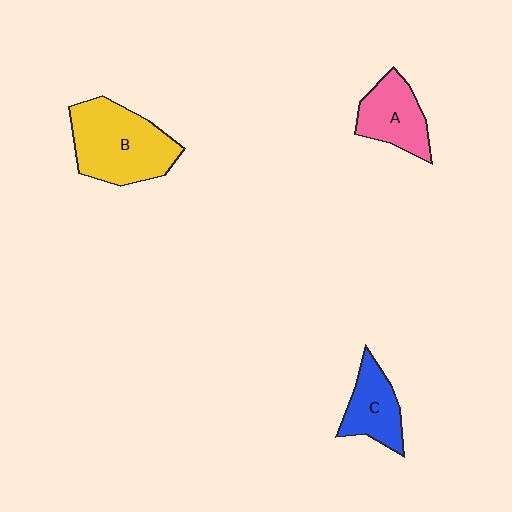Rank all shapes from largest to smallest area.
From largest to smallest: B (yellow), A (pink), C (blue).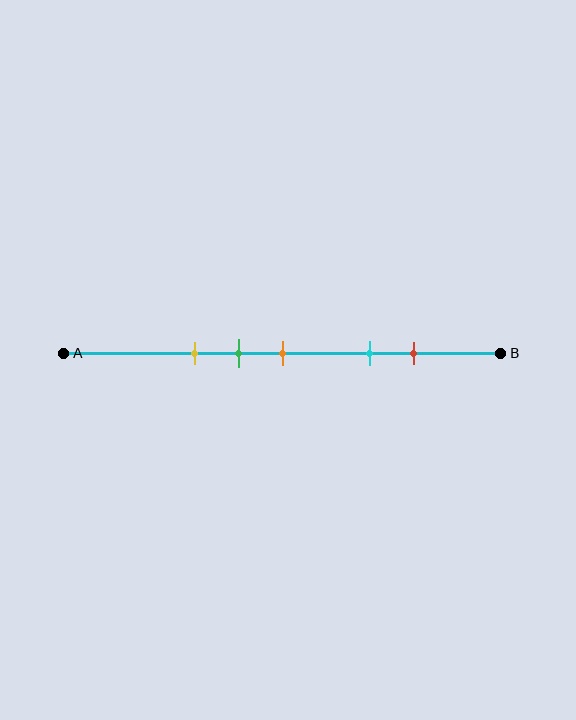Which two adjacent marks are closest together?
The green and orange marks are the closest adjacent pair.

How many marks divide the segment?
There are 5 marks dividing the segment.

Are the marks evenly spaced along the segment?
No, the marks are not evenly spaced.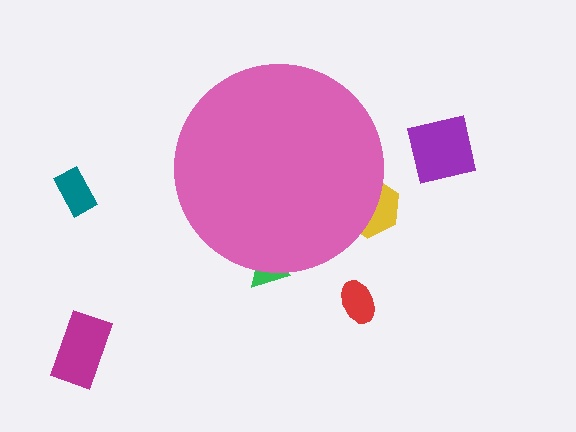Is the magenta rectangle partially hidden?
No, the magenta rectangle is fully visible.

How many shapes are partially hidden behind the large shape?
2 shapes are partially hidden.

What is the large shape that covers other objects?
A pink circle.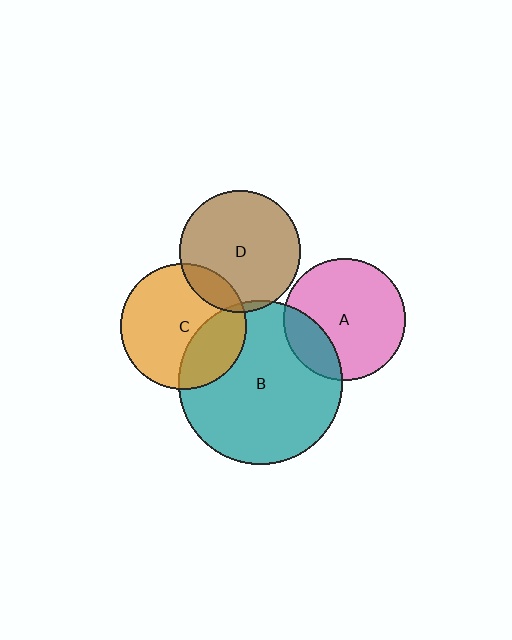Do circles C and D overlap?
Yes.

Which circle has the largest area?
Circle B (teal).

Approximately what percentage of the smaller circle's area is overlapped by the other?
Approximately 15%.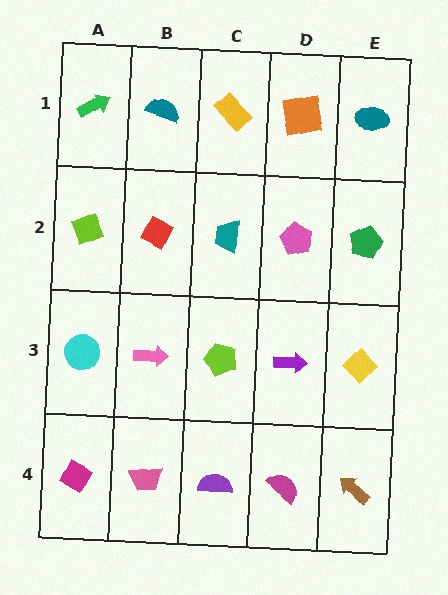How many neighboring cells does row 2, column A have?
3.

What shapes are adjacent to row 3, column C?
A teal trapezoid (row 2, column C), a purple semicircle (row 4, column C), a pink arrow (row 3, column B), a purple arrow (row 3, column D).